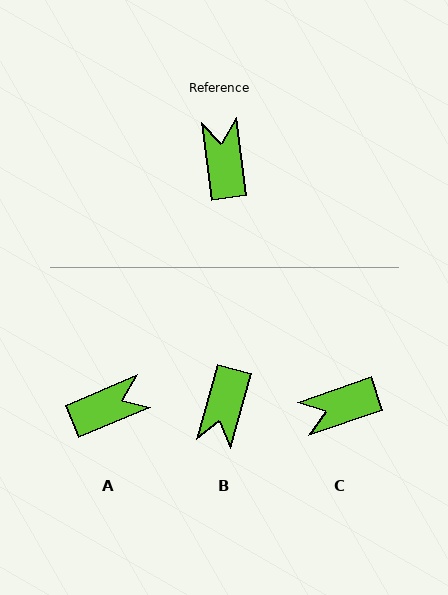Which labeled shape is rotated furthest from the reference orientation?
B, about 158 degrees away.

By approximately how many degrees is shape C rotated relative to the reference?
Approximately 102 degrees counter-clockwise.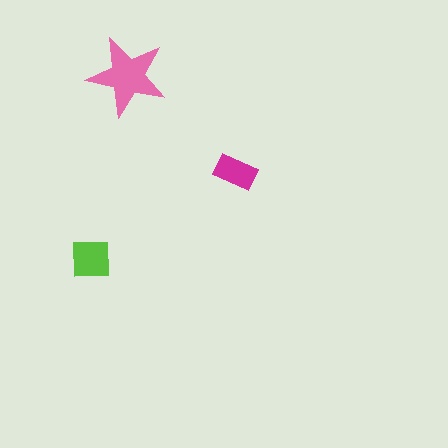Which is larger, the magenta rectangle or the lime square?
The lime square.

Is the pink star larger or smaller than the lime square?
Larger.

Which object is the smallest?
The magenta rectangle.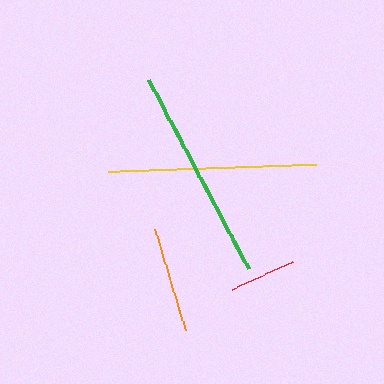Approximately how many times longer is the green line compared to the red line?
The green line is approximately 3.2 times the length of the red line.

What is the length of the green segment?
The green segment is approximately 214 pixels long.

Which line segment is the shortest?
The red line is the shortest at approximately 67 pixels.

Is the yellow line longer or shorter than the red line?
The yellow line is longer than the red line.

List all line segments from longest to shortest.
From longest to shortest: green, yellow, orange, red.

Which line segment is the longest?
The green line is the longest at approximately 214 pixels.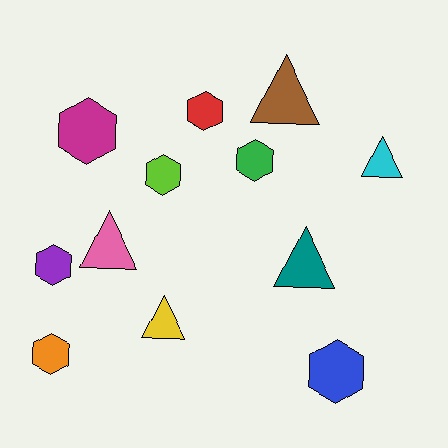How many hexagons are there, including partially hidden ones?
There are 7 hexagons.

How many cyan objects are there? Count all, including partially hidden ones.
There is 1 cyan object.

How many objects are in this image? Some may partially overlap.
There are 12 objects.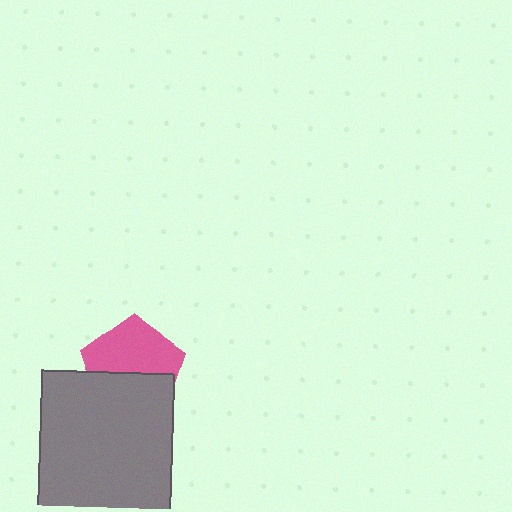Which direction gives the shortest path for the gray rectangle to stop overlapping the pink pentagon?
Moving down gives the shortest separation.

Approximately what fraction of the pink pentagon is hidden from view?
Roughly 45% of the pink pentagon is hidden behind the gray rectangle.